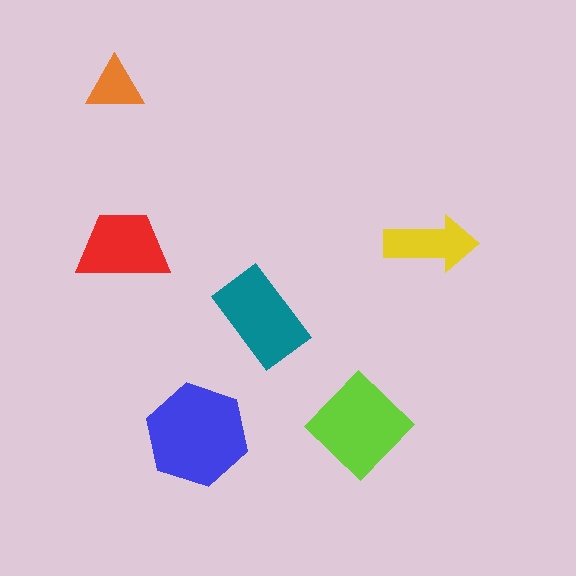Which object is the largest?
The blue hexagon.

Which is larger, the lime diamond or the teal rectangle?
The lime diamond.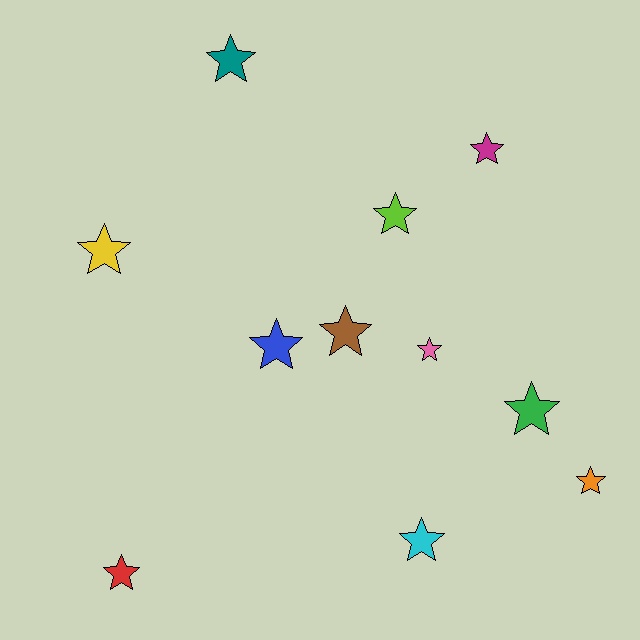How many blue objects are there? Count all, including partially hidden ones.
There is 1 blue object.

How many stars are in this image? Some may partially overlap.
There are 11 stars.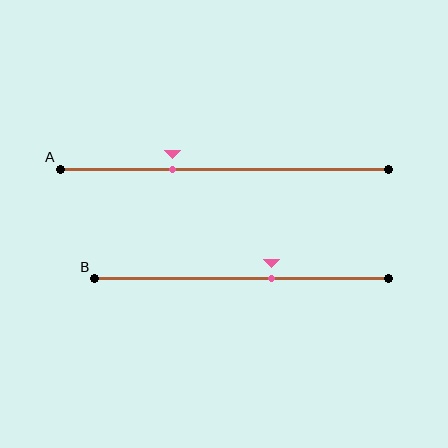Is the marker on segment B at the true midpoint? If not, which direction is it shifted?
No, the marker on segment B is shifted to the right by about 10% of the segment length.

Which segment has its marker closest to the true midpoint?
Segment B has its marker closest to the true midpoint.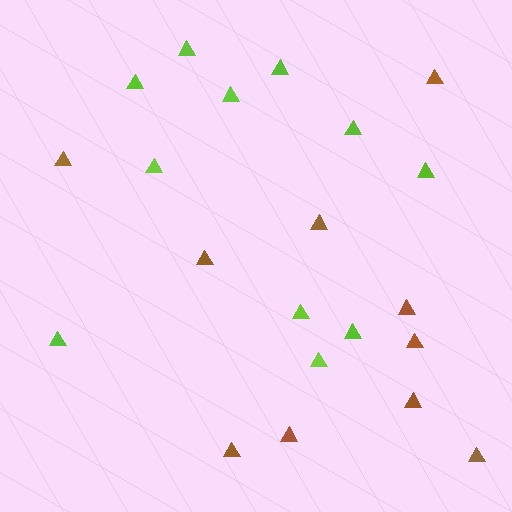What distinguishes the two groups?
There are 2 groups: one group of lime triangles (11) and one group of brown triangles (10).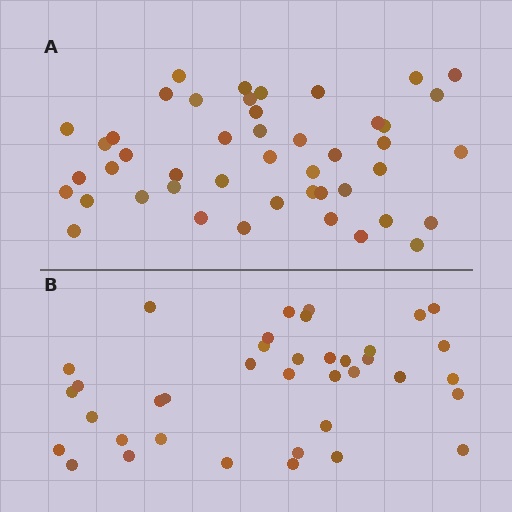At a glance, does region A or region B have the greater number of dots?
Region A (the top region) has more dots.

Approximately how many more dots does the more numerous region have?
Region A has roughly 8 or so more dots than region B.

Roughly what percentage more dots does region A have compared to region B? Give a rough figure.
About 20% more.